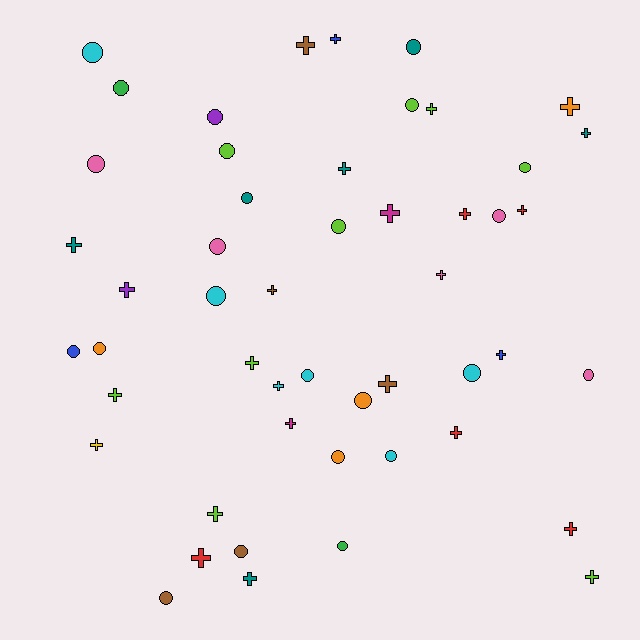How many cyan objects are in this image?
There are 6 cyan objects.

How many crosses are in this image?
There are 26 crosses.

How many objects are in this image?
There are 50 objects.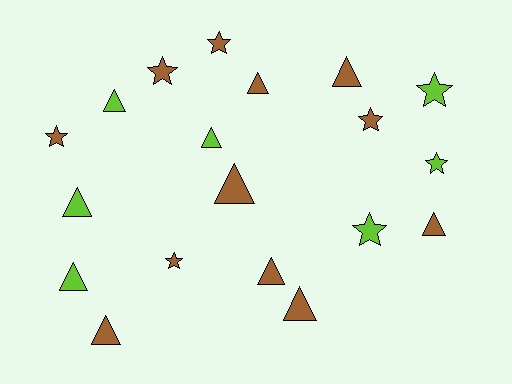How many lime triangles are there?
There are 4 lime triangles.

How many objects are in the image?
There are 19 objects.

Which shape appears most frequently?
Triangle, with 11 objects.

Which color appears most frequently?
Brown, with 12 objects.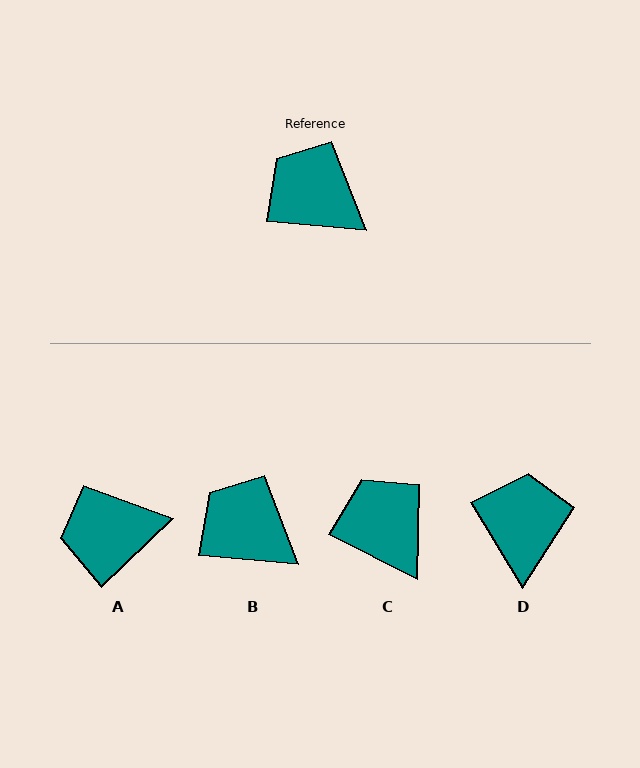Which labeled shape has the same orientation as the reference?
B.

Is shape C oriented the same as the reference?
No, it is off by about 22 degrees.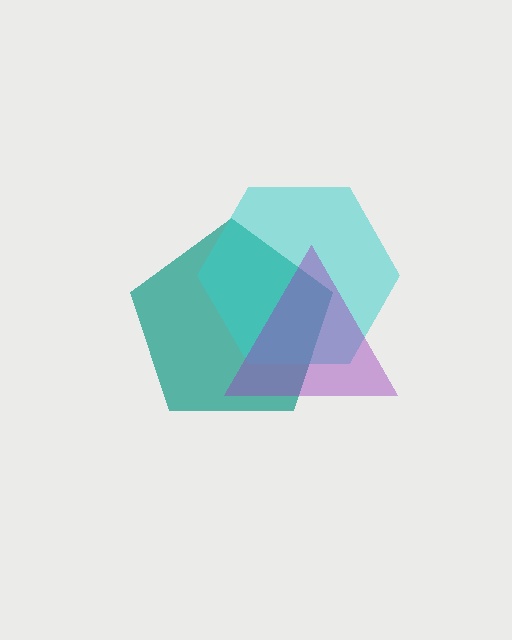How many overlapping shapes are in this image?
There are 3 overlapping shapes in the image.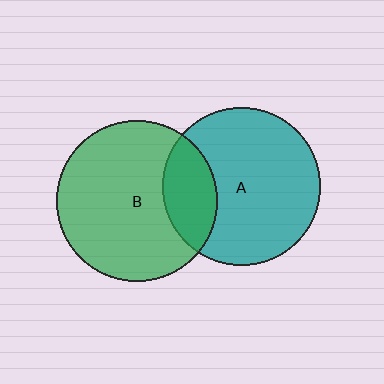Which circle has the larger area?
Circle B (green).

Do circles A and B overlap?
Yes.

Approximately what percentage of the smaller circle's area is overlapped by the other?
Approximately 25%.